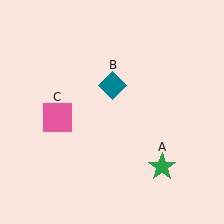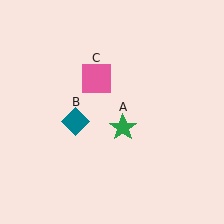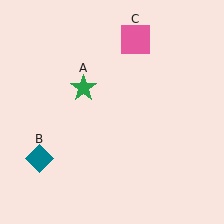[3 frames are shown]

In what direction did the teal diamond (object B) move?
The teal diamond (object B) moved down and to the left.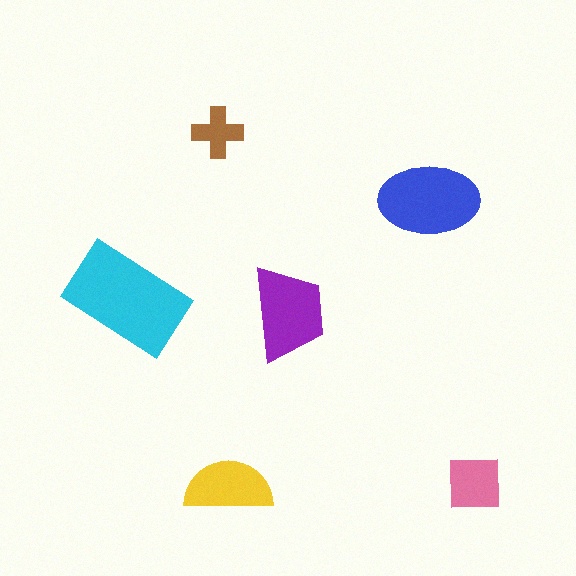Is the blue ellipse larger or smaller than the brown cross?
Larger.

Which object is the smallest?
The brown cross.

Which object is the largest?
The cyan rectangle.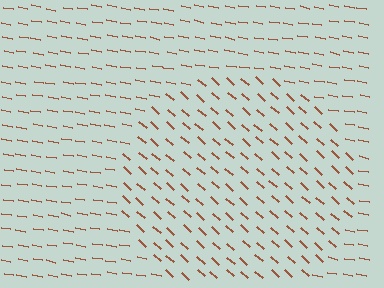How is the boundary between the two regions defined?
The boundary is defined purely by a change in line orientation (approximately 31 degrees difference). All lines are the same color and thickness.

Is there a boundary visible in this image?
Yes, there is a texture boundary formed by a change in line orientation.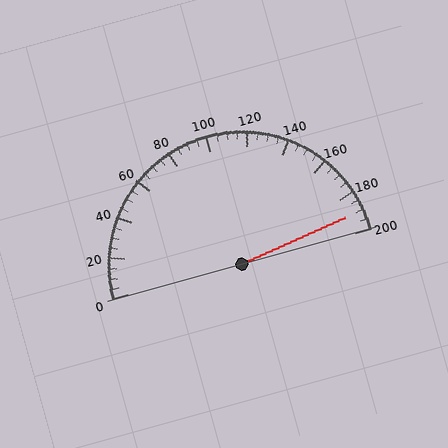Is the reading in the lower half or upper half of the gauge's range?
The reading is in the upper half of the range (0 to 200).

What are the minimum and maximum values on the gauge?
The gauge ranges from 0 to 200.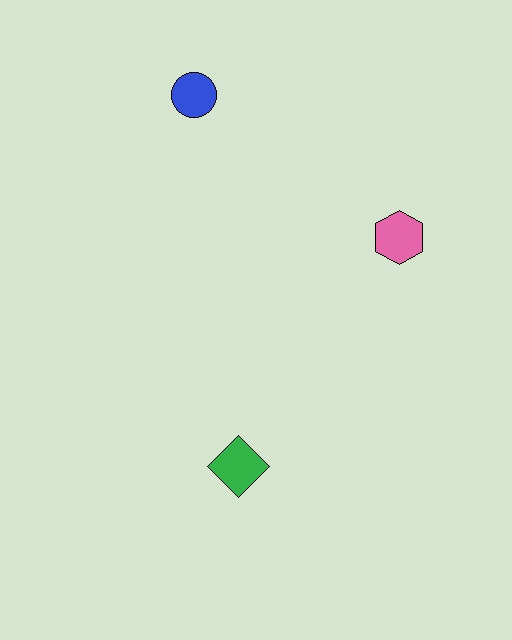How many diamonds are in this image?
There is 1 diamond.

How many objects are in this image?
There are 3 objects.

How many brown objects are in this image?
There are no brown objects.